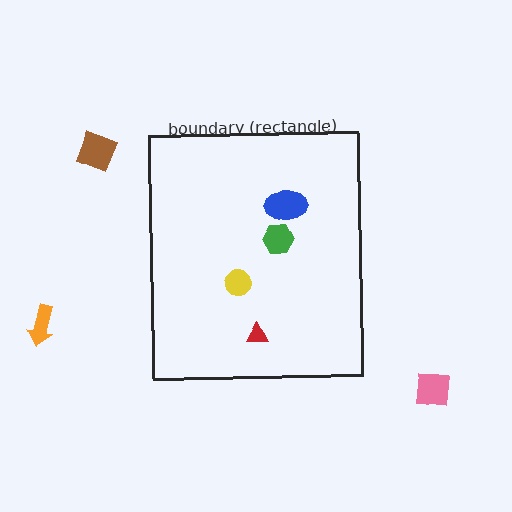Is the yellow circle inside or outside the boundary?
Inside.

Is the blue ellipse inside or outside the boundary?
Inside.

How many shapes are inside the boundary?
4 inside, 3 outside.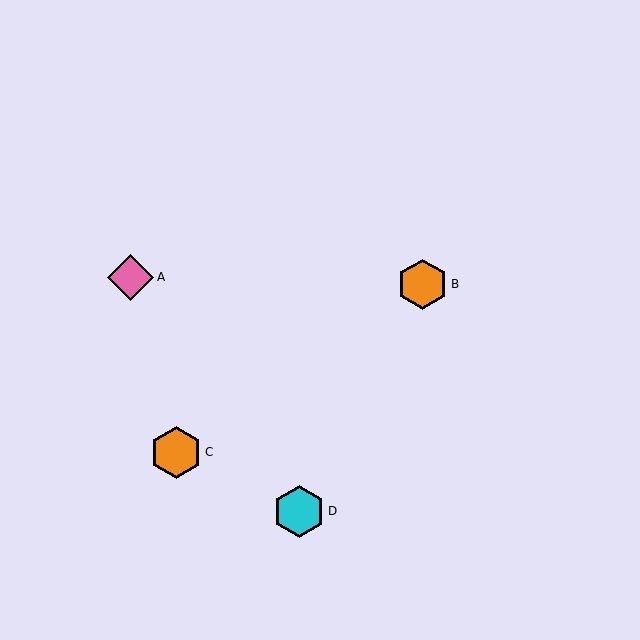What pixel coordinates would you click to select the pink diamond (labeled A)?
Click at (130, 277) to select the pink diamond A.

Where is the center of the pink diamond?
The center of the pink diamond is at (130, 277).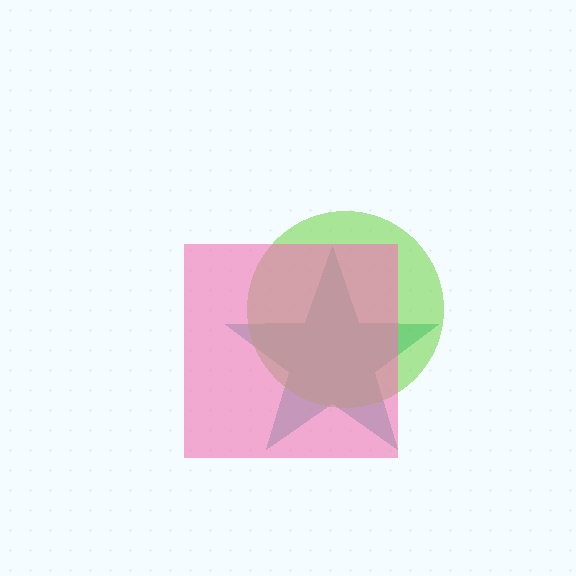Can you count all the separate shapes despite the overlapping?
Yes, there are 3 separate shapes.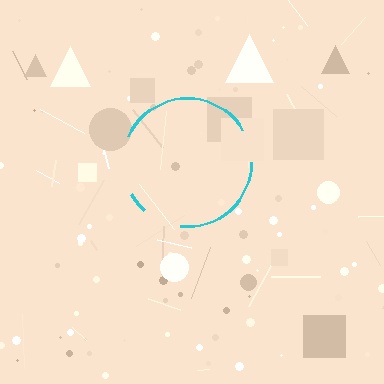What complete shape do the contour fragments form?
The contour fragments form a circle.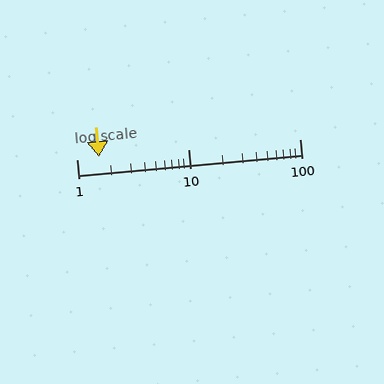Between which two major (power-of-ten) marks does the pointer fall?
The pointer is between 1 and 10.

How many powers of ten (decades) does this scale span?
The scale spans 2 decades, from 1 to 100.